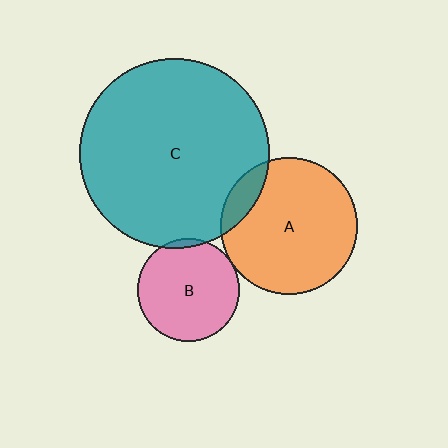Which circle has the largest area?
Circle C (teal).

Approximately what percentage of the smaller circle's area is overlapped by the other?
Approximately 5%.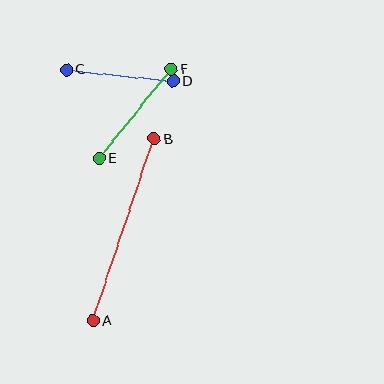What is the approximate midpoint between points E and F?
The midpoint is at approximately (135, 114) pixels.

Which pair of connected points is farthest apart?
Points A and B are farthest apart.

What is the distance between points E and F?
The distance is approximately 115 pixels.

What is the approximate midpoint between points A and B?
The midpoint is at approximately (123, 230) pixels.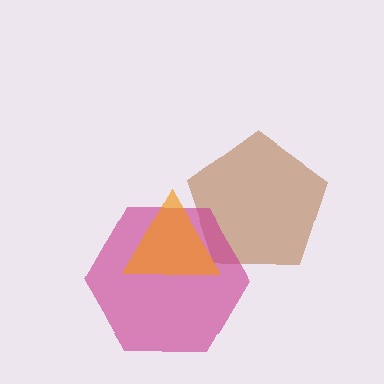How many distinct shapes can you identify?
There are 3 distinct shapes: a brown pentagon, a magenta hexagon, an orange triangle.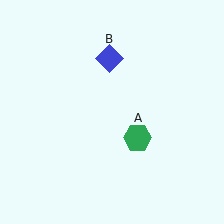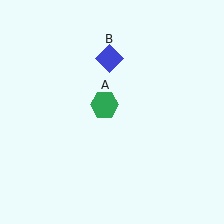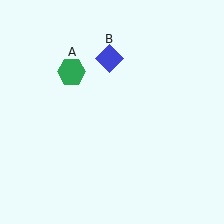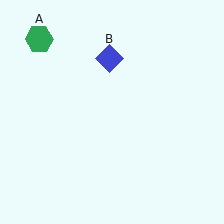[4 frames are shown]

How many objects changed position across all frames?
1 object changed position: green hexagon (object A).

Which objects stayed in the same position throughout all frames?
Blue diamond (object B) remained stationary.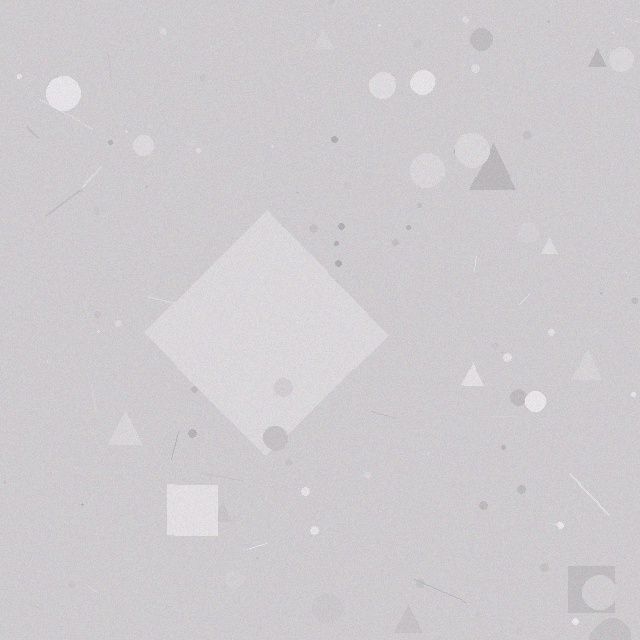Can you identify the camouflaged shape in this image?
The camouflaged shape is a diamond.